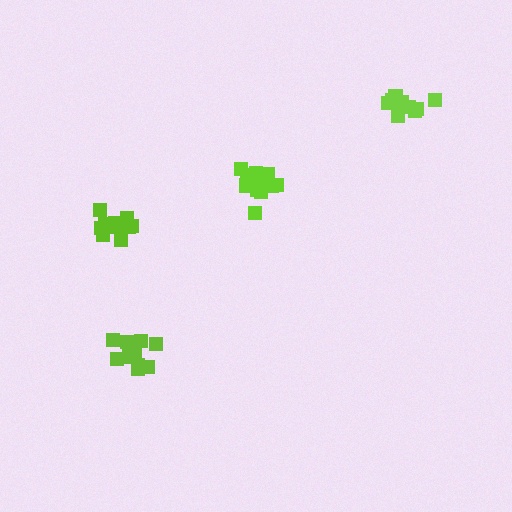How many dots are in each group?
Group 1: 14 dots, Group 2: 11 dots, Group 3: 13 dots, Group 4: 9 dots (47 total).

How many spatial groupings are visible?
There are 4 spatial groupings.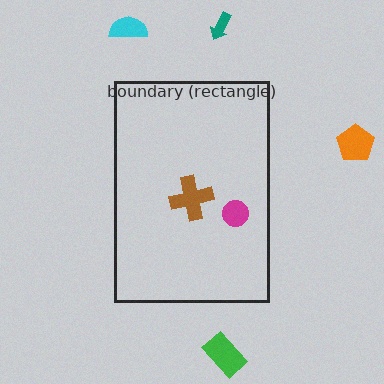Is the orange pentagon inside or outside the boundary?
Outside.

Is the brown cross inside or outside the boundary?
Inside.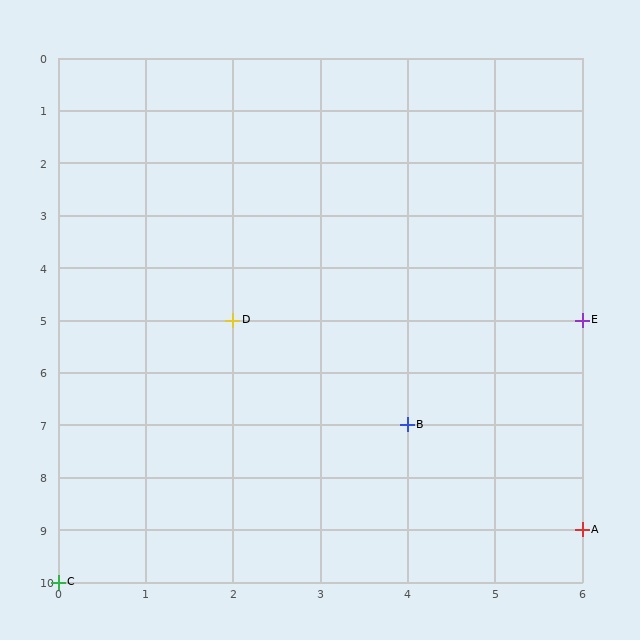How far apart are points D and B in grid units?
Points D and B are 2 columns and 2 rows apart (about 2.8 grid units diagonally).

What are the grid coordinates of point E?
Point E is at grid coordinates (6, 5).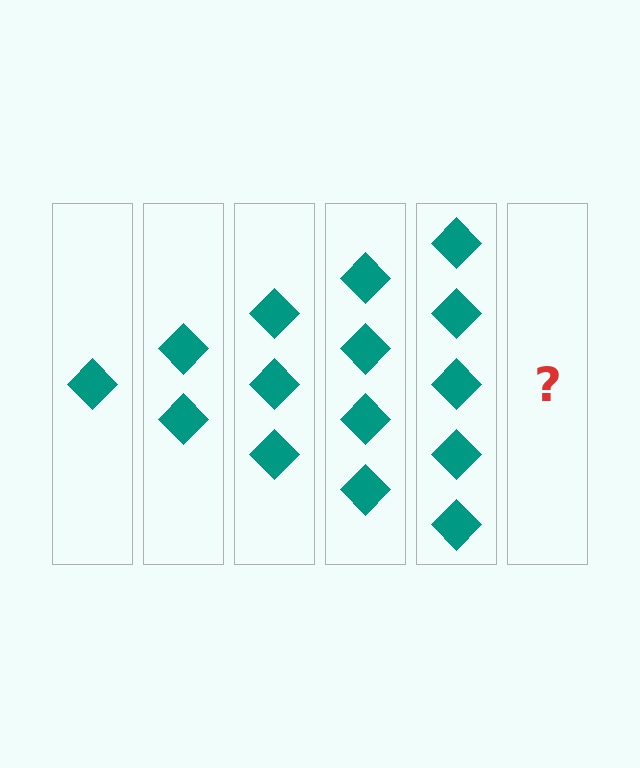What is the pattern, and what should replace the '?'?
The pattern is that each step adds one more diamond. The '?' should be 6 diamonds.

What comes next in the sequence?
The next element should be 6 diamonds.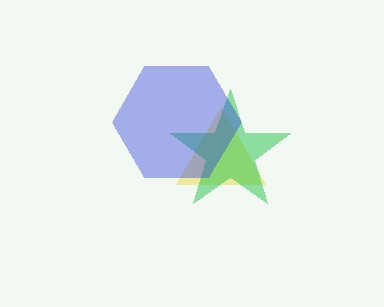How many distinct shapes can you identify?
There are 3 distinct shapes: a yellow triangle, a green star, a blue hexagon.